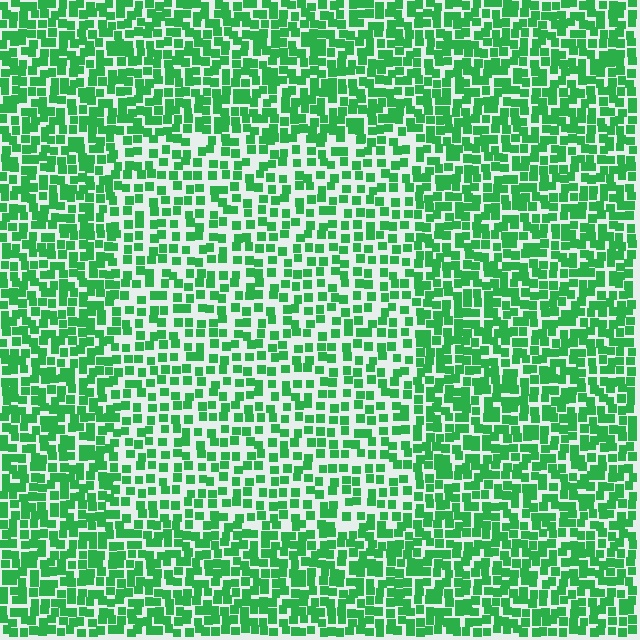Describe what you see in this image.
The image contains small green elements arranged at two different densities. A rectangle-shaped region is visible where the elements are less densely packed than the surrounding area.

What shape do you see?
I see a rectangle.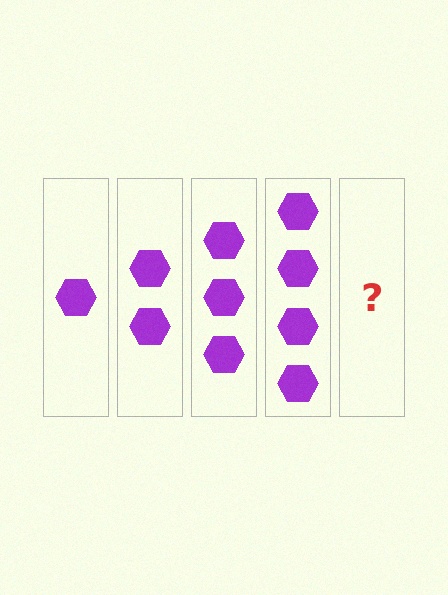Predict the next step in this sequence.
The next step is 5 hexagons.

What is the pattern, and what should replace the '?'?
The pattern is that each step adds one more hexagon. The '?' should be 5 hexagons.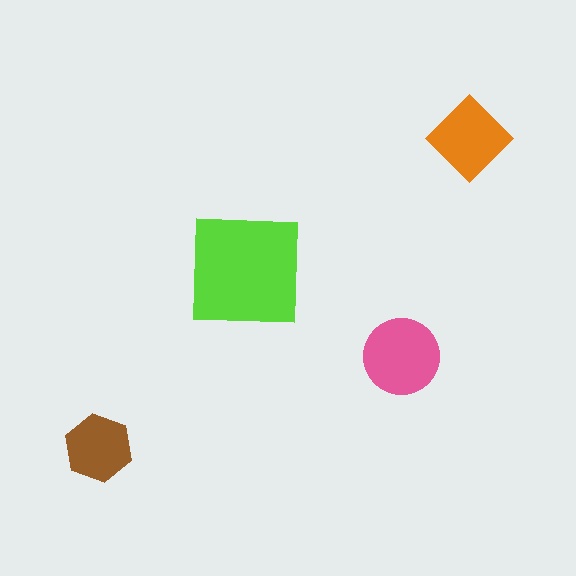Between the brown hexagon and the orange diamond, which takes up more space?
The orange diamond.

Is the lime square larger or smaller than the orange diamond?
Larger.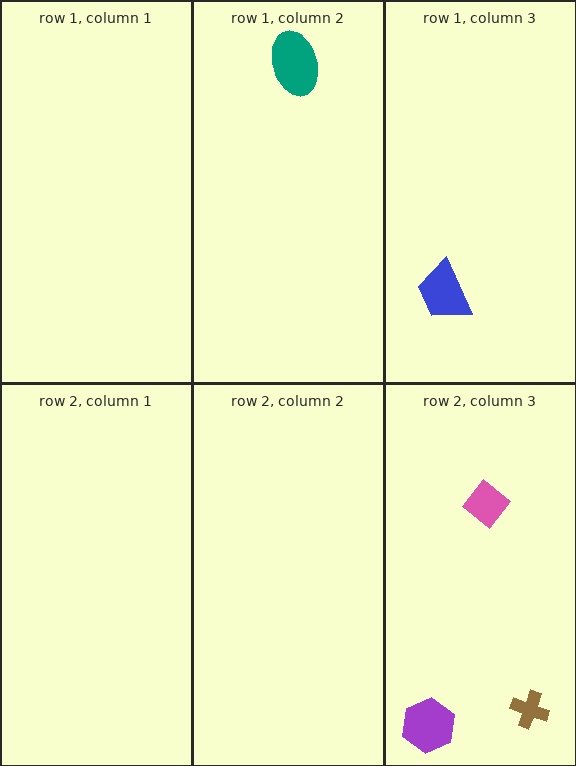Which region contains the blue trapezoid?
The row 1, column 3 region.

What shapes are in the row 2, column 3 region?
The purple hexagon, the pink diamond, the brown cross.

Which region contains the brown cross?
The row 2, column 3 region.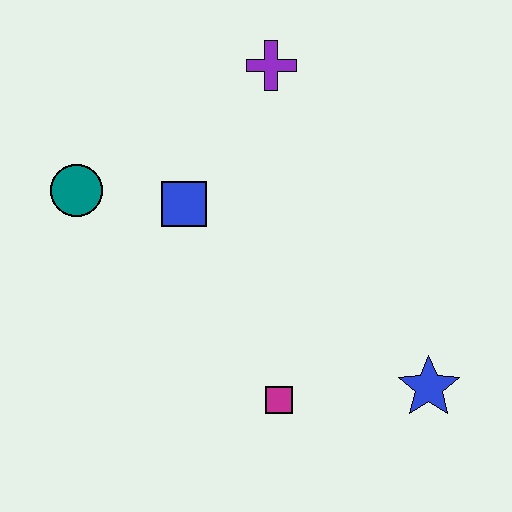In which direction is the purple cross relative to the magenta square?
The purple cross is above the magenta square.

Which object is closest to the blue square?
The teal circle is closest to the blue square.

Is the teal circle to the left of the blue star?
Yes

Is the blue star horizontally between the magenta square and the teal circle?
No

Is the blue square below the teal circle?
Yes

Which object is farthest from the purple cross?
The blue star is farthest from the purple cross.